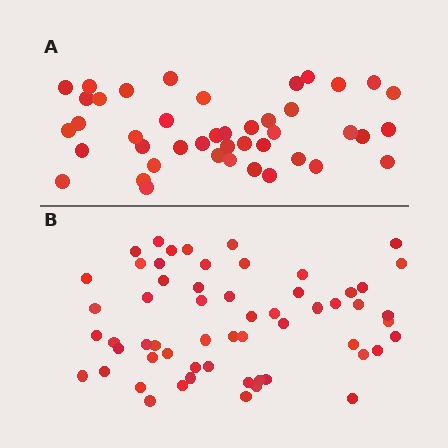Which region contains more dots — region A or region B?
Region B (the bottom region) has more dots.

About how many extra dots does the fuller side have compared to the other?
Region B has approximately 15 more dots than region A.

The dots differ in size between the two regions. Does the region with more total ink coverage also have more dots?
No. Region A has more total ink coverage because its dots are larger, but region B actually contains more individual dots. Total area can be misleading — the number of items is what matters here.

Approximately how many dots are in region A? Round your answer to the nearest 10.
About 40 dots. (The exact count is 43, which rounds to 40.)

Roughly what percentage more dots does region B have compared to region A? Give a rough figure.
About 35% more.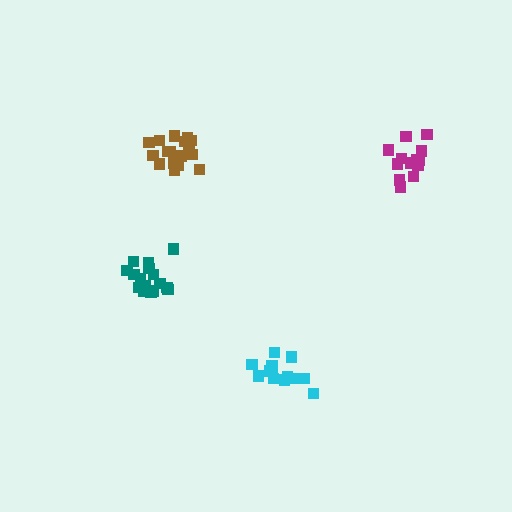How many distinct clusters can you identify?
There are 4 distinct clusters.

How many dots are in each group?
Group 1: 13 dots, Group 2: 13 dots, Group 3: 16 dots, Group 4: 18 dots (60 total).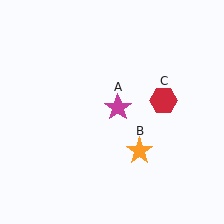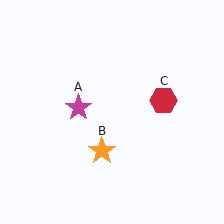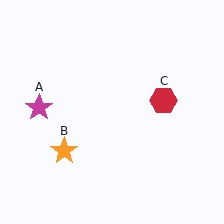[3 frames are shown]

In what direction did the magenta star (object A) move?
The magenta star (object A) moved left.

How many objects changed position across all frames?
2 objects changed position: magenta star (object A), orange star (object B).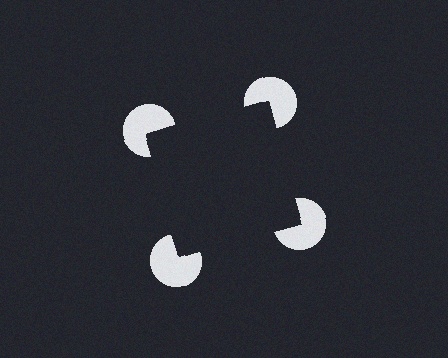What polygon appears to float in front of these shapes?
An illusory square — its edges are inferred from the aligned wedge cuts in the pac-man discs, not physically drawn.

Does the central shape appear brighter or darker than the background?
It typically appears slightly darker than the background, even though no actual brightness change is drawn.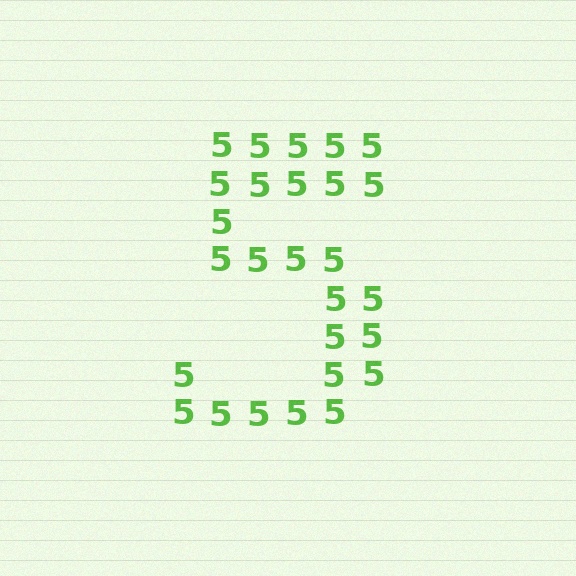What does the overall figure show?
The overall figure shows the digit 5.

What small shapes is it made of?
It is made of small digit 5's.